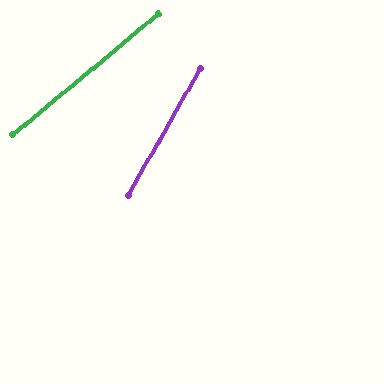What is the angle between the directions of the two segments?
Approximately 21 degrees.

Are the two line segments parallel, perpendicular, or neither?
Neither parallel nor perpendicular — they differ by about 21°.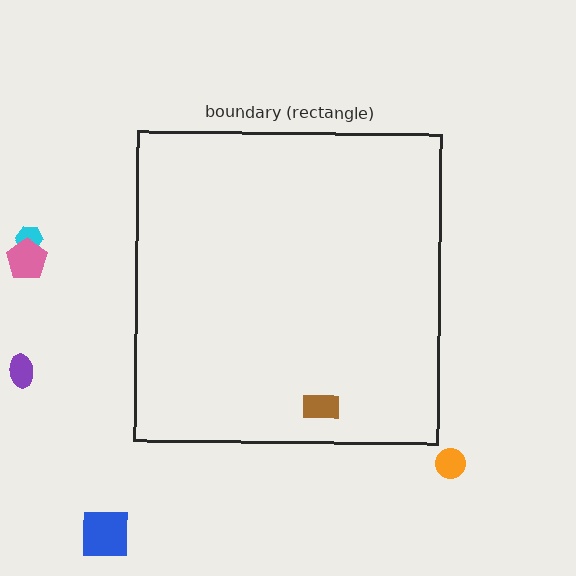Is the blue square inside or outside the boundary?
Outside.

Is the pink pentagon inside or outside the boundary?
Outside.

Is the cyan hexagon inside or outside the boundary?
Outside.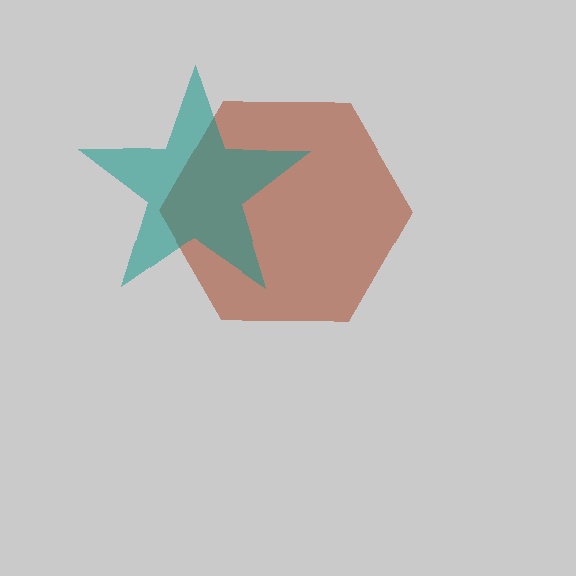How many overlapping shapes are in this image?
There are 2 overlapping shapes in the image.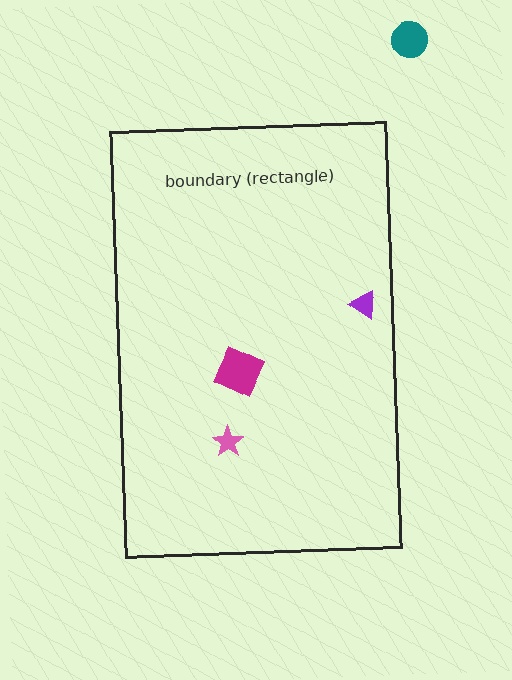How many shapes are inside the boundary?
3 inside, 1 outside.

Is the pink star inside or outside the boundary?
Inside.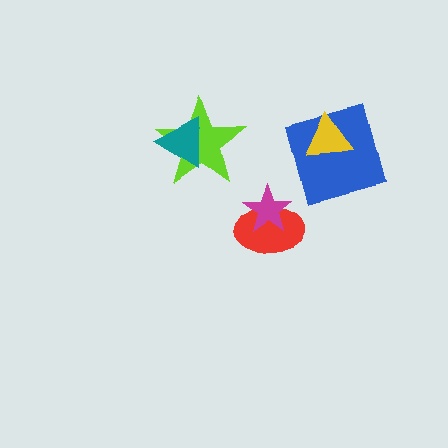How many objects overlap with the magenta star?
1 object overlaps with the magenta star.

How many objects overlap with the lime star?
1 object overlaps with the lime star.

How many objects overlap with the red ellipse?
1 object overlaps with the red ellipse.